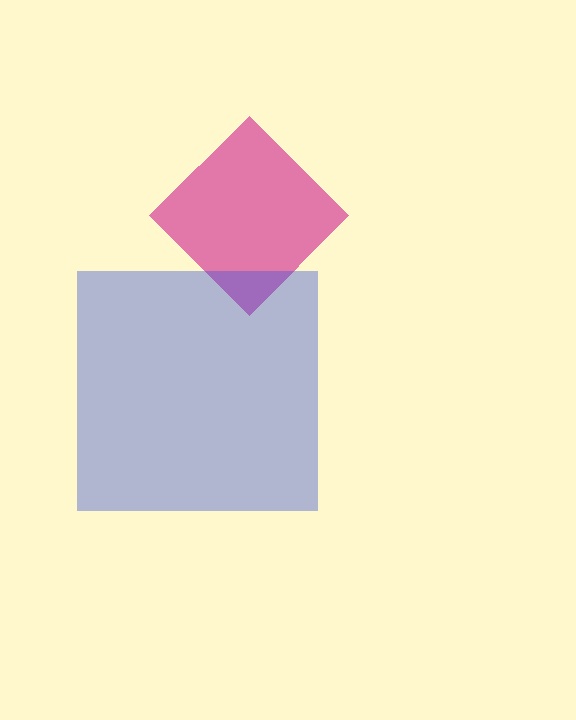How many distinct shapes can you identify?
There are 2 distinct shapes: a magenta diamond, a blue square.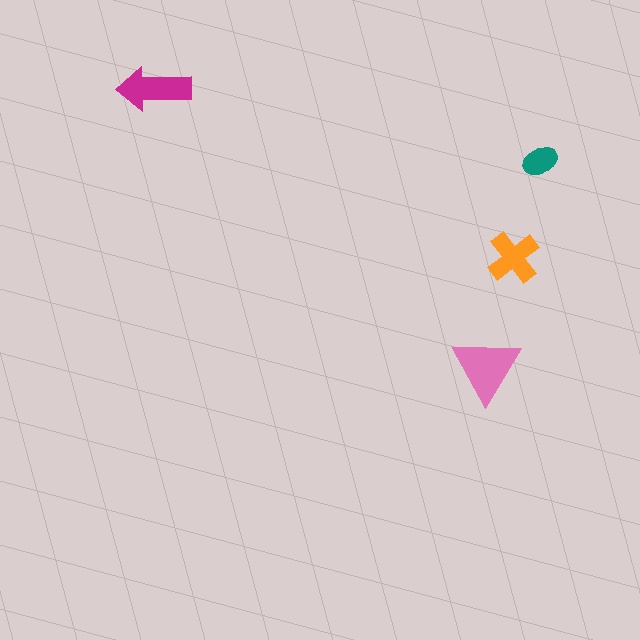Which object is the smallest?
The teal ellipse.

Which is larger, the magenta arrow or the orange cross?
The magenta arrow.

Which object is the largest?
The pink triangle.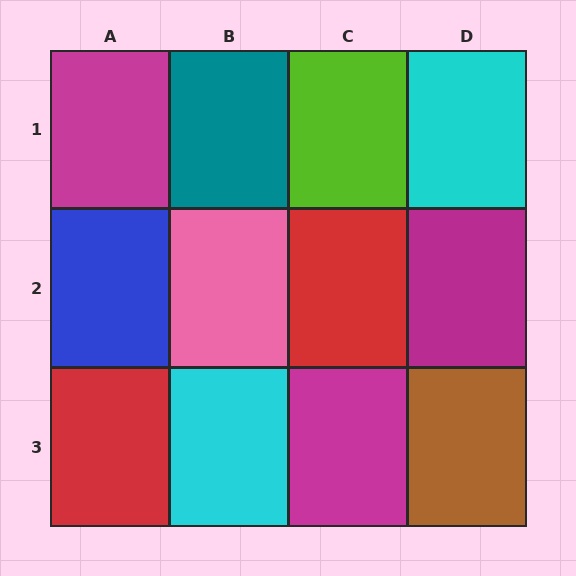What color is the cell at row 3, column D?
Brown.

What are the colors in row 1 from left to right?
Magenta, teal, lime, cyan.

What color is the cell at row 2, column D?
Magenta.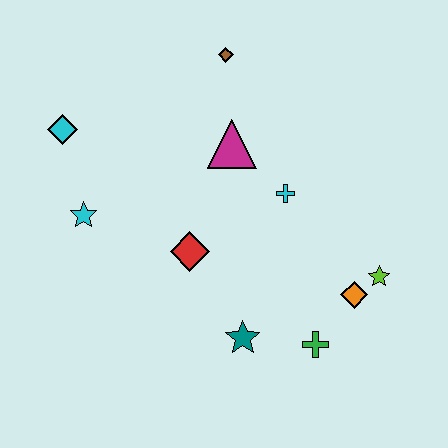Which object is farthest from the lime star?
The cyan diamond is farthest from the lime star.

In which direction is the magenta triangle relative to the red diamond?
The magenta triangle is above the red diamond.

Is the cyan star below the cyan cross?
Yes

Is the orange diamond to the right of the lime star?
No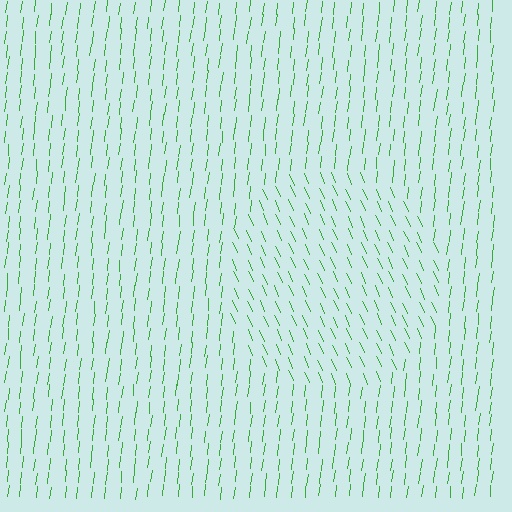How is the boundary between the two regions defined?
The boundary is defined purely by a change in line orientation (approximately 31 degrees difference). All lines are the same color and thickness.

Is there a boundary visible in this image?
Yes, there is a texture boundary formed by a change in line orientation.